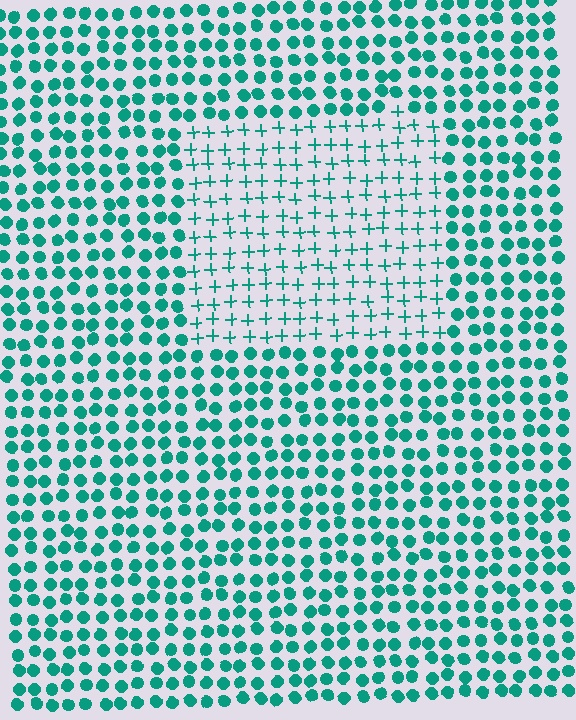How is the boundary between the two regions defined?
The boundary is defined by a change in element shape: plus signs inside vs. circles outside. All elements share the same color and spacing.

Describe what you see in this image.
The image is filled with small teal elements arranged in a uniform grid. A rectangle-shaped region contains plus signs, while the surrounding area contains circles. The boundary is defined purely by the change in element shape.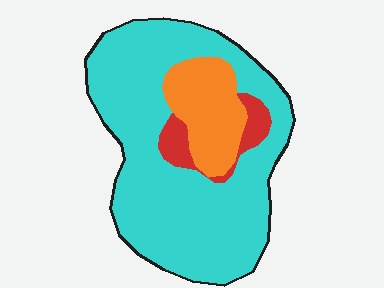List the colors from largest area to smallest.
From largest to smallest: cyan, orange, red.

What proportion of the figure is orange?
Orange covers around 15% of the figure.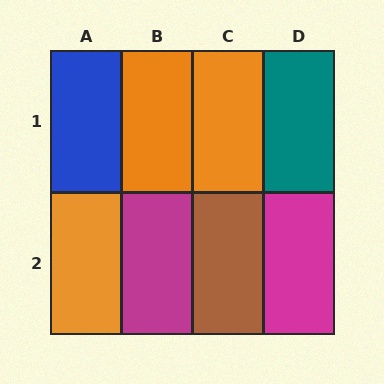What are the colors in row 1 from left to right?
Blue, orange, orange, teal.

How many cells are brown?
1 cell is brown.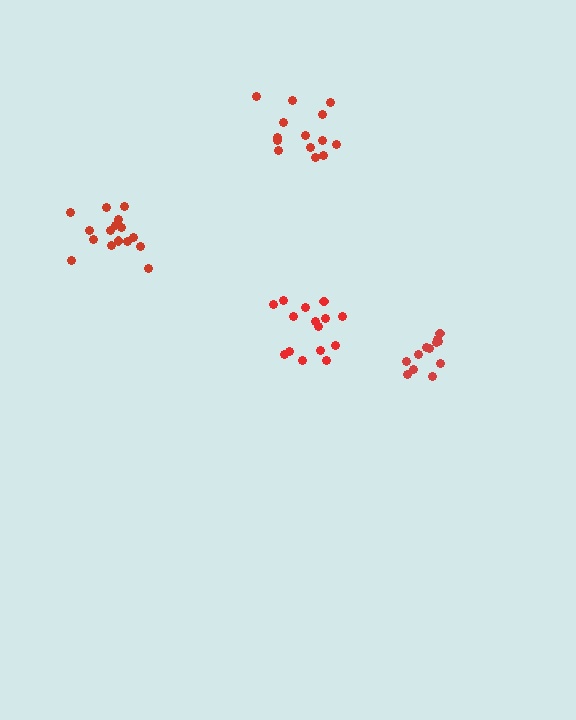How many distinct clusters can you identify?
There are 4 distinct clusters.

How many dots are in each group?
Group 1: 14 dots, Group 2: 16 dots, Group 3: 15 dots, Group 4: 12 dots (57 total).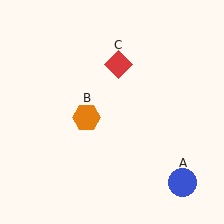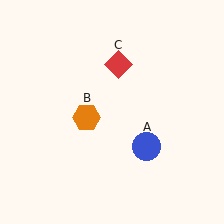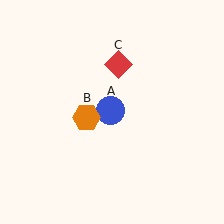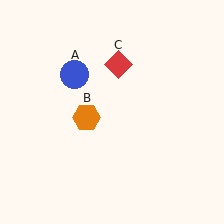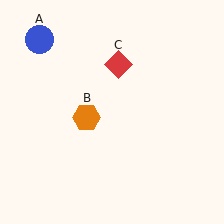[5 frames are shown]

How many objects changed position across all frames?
1 object changed position: blue circle (object A).